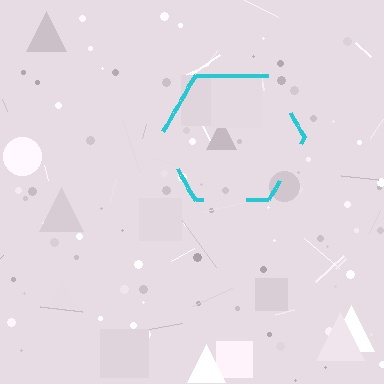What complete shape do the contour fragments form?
The contour fragments form a hexagon.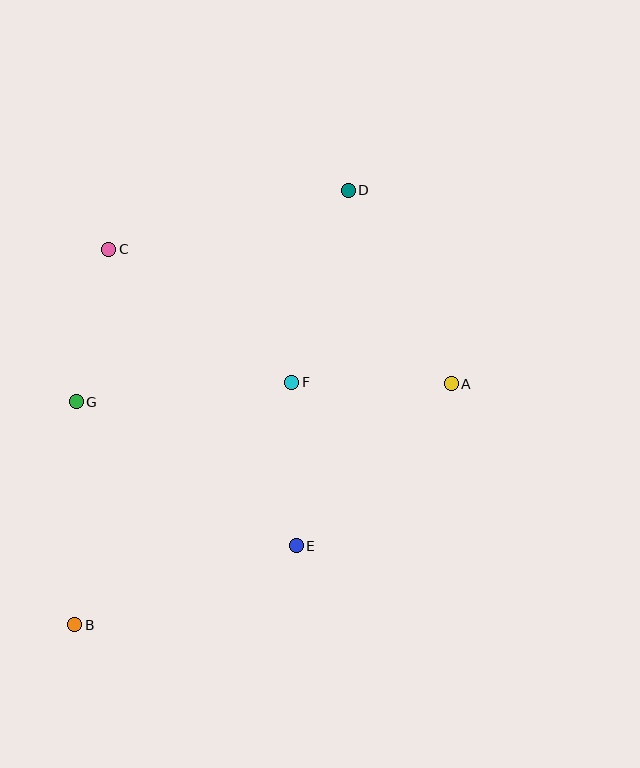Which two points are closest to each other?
Points C and G are closest to each other.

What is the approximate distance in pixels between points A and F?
The distance between A and F is approximately 160 pixels.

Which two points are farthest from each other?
Points B and D are farthest from each other.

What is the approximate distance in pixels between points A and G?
The distance between A and G is approximately 375 pixels.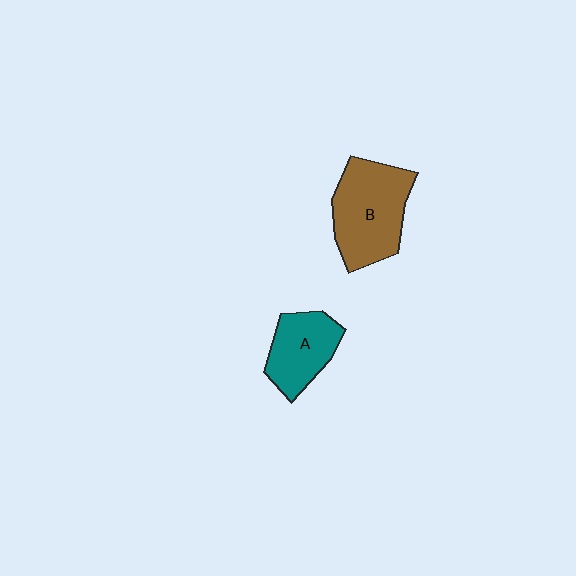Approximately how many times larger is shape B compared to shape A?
Approximately 1.5 times.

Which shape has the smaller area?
Shape A (teal).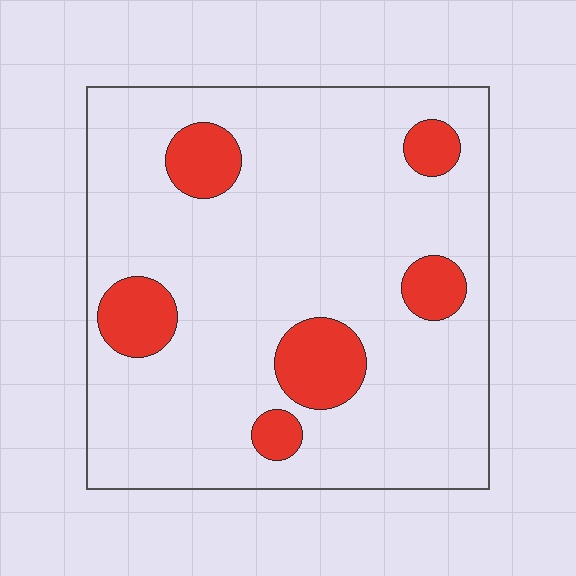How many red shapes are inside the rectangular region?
6.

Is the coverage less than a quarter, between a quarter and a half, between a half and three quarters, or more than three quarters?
Less than a quarter.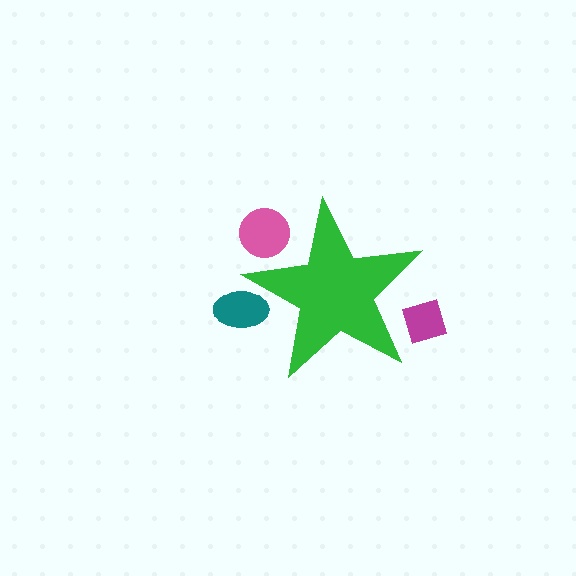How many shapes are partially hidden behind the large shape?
3 shapes are partially hidden.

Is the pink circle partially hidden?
Yes, the pink circle is partially hidden behind the green star.